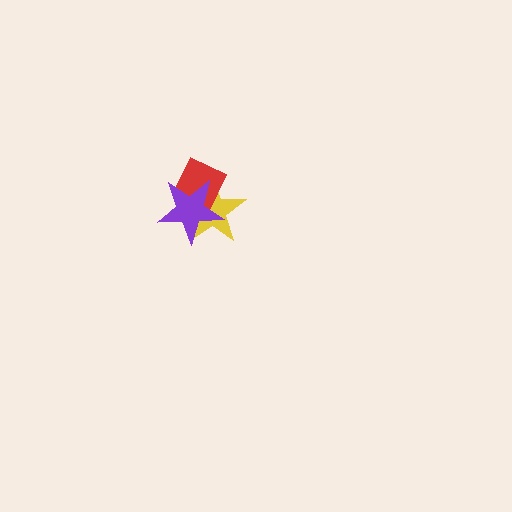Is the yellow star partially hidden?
Yes, it is partially covered by another shape.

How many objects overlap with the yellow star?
2 objects overlap with the yellow star.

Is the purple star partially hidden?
No, no other shape covers it.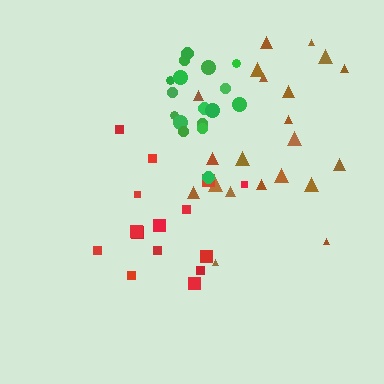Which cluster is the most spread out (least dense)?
Red.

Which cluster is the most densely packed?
Green.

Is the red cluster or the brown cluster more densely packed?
Brown.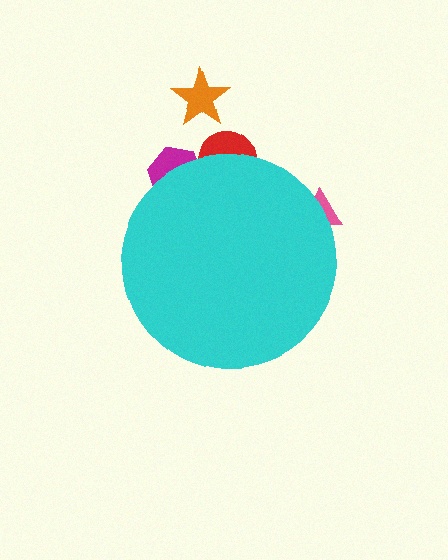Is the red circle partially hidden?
Yes, the red circle is partially hidden behind the cyan circle.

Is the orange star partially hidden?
No, the orange star is fully visible.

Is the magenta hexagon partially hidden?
Yes, the magenta hexagon is partially hidden behind the cyan circle.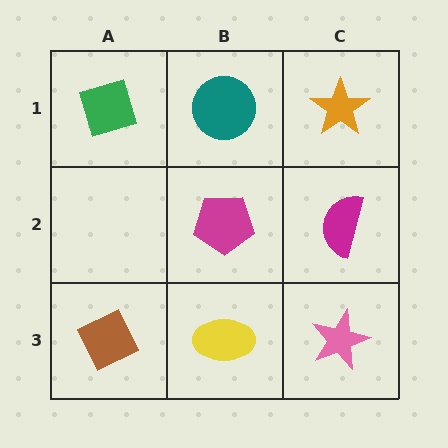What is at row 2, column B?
A magenta pentagon.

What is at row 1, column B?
A teal circle.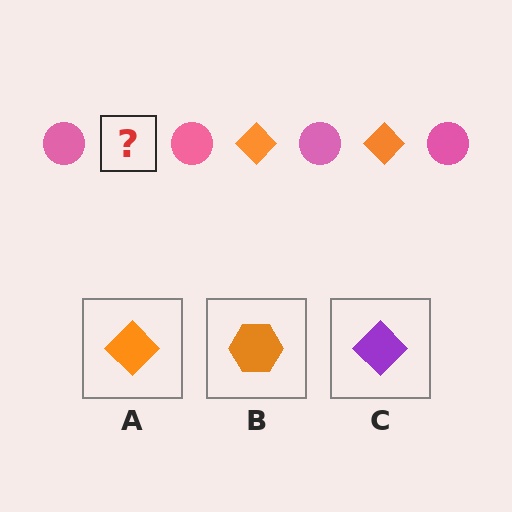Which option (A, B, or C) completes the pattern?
A.